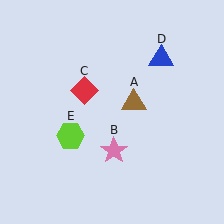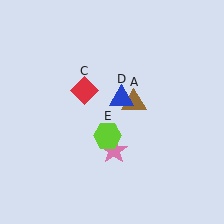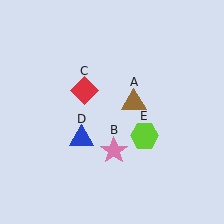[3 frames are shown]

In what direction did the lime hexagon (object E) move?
The lime hexagon (object E) moved right.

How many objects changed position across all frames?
2 objects changed position: blue triangle (object D), lime hexagon (object E).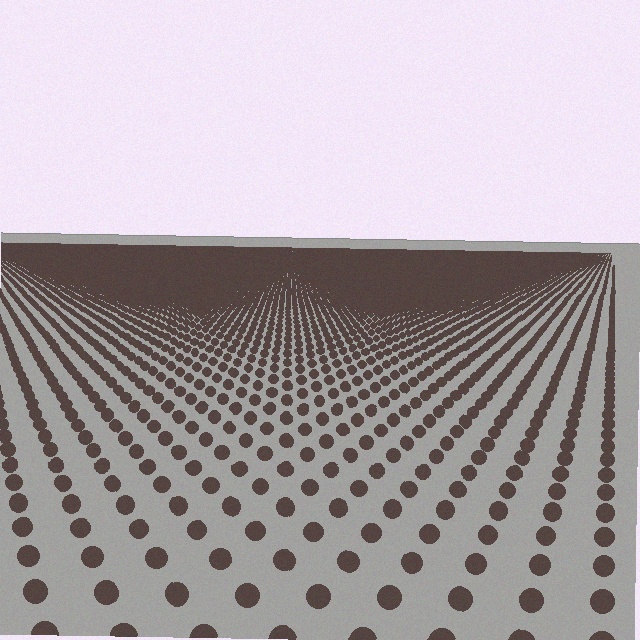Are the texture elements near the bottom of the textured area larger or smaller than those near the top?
Larger. Near the bottom, elements are closer to the viewer and appear at a bigger on-screen size.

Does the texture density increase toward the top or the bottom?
Density increases toward the top.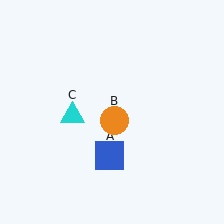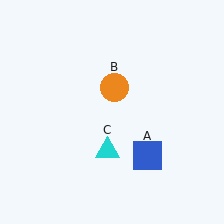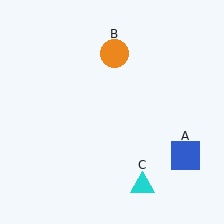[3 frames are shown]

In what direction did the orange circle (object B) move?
The orange circle (object B) moved up.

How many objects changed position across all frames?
3 objects changed position: blue square (object A), orange circle (object B), cyan triangle (object C).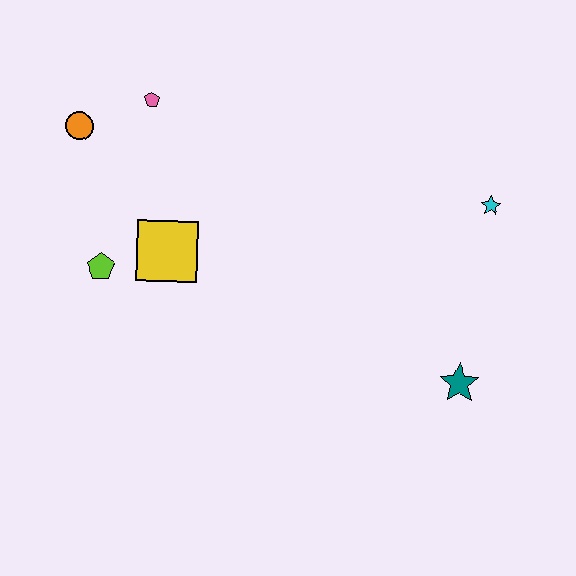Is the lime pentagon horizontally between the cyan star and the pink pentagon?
No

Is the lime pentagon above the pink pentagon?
No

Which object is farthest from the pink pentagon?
The teal star is farthest from the pink pentagon.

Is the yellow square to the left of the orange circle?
No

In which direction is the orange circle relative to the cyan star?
The orange circle is to the left of the cyan star.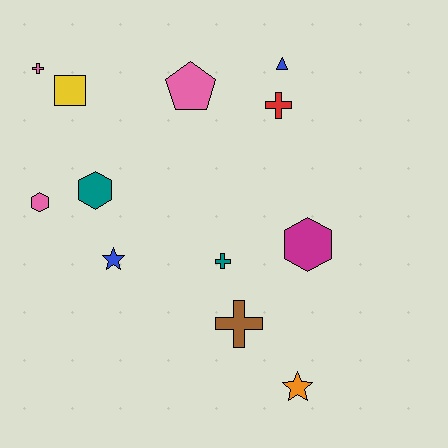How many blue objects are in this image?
There are 2 blue objects.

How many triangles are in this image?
There is 1 triangle.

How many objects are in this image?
There are 12 objects.